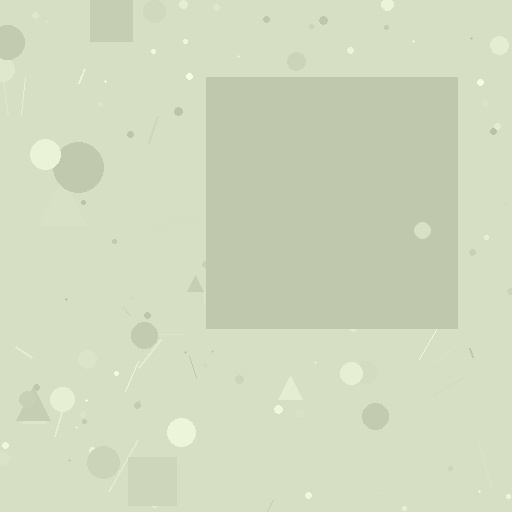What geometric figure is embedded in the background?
A square is embedded in the background.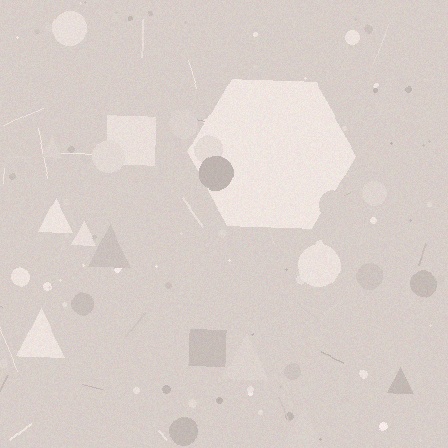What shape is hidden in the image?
A hexagon is hidden in the image.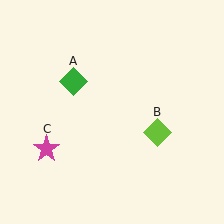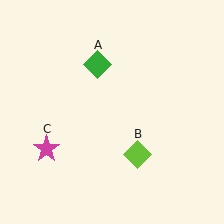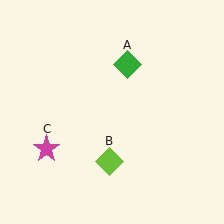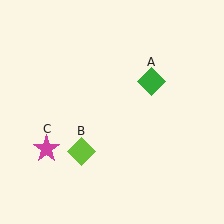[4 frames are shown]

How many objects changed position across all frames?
2 objects changed position: green diamond (object A), lime diamond (object B).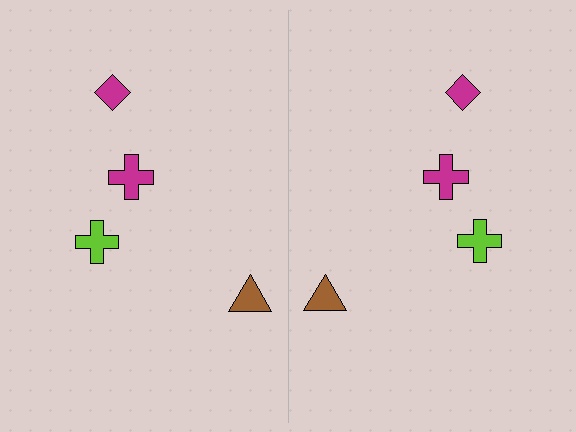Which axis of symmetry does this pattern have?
The pattern has a vertical axis of symmetry running through the center of the image.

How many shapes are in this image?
There are 8 shapes in this image.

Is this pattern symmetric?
Yes, this pattern has bilateral (reflection) symmetry.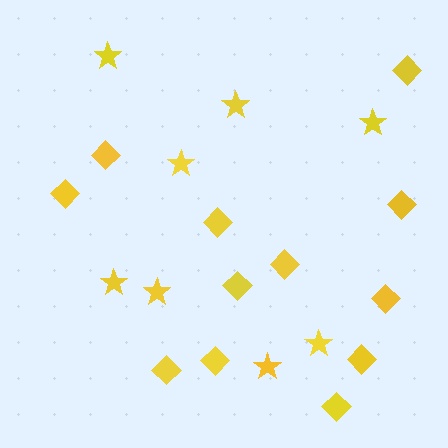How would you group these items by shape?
There are 2 groups: one group of diamonds (12) and one group of stars (8).